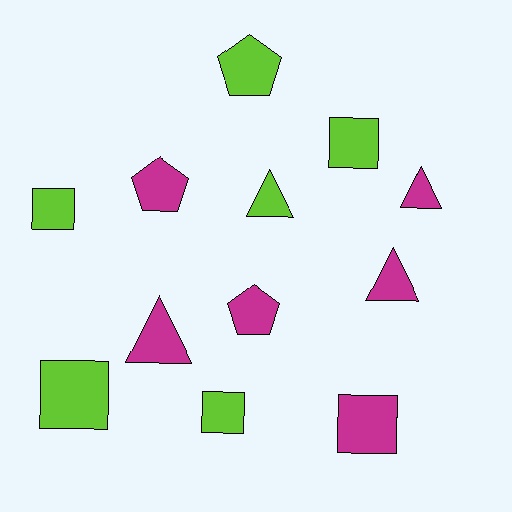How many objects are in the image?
There are 12 objects.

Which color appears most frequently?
Magenta, with 6 objects.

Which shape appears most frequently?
Square, with 5 objects.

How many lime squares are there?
There are 4 lime squares.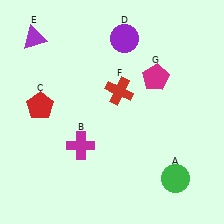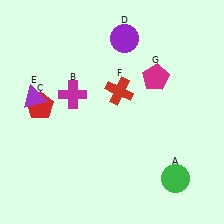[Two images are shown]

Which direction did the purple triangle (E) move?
The purple triangle (E) moved down.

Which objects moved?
The objects that moved are: the magenta cross (B), the purple triangle (E).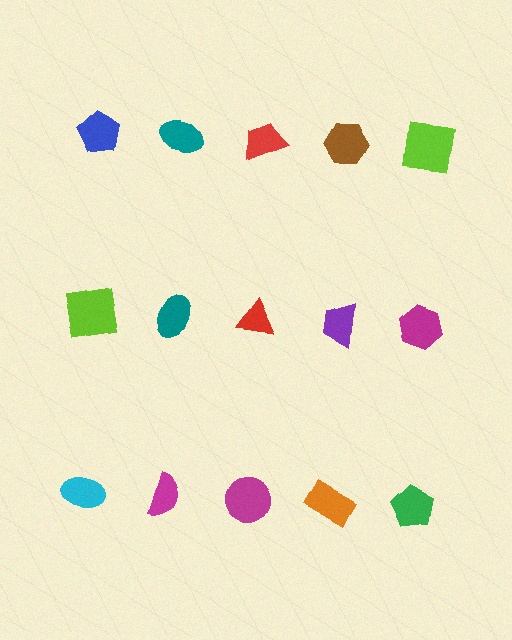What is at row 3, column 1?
A cyan ellipse.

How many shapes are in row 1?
5 shapes.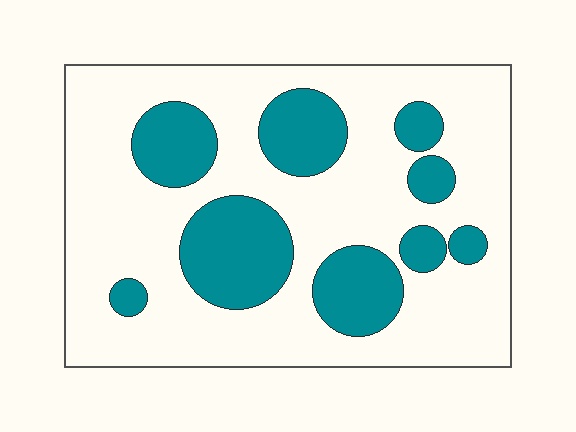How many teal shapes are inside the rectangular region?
9.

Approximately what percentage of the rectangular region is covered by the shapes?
Approximately 25%.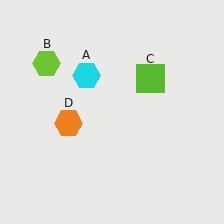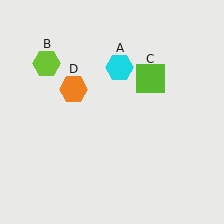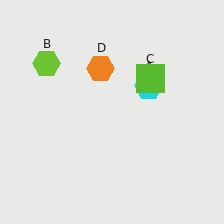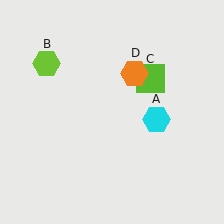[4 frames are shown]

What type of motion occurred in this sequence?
The cyan hexagon (object A), orange hexagon (object D) rotated clockwise around the center of the scene.